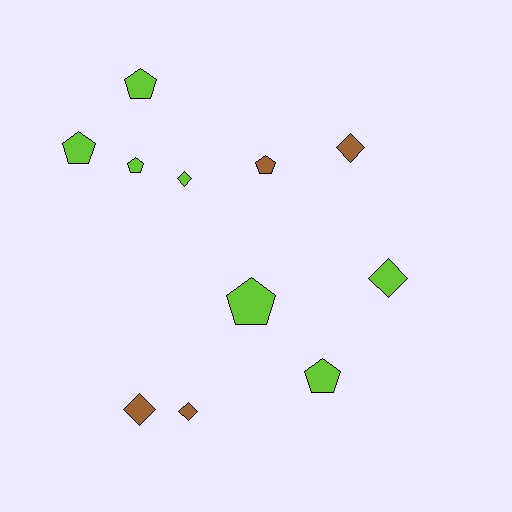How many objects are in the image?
There are 11 objects.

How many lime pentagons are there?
There are 5 lime pentagons.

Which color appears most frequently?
Lime, with 7 objects.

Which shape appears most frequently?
Pentagon, with 6 objects.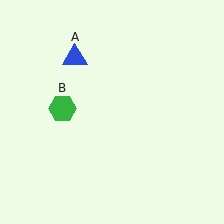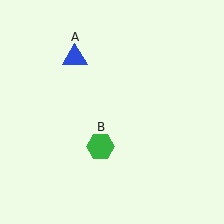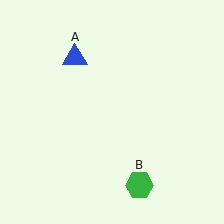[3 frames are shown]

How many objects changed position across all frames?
1 object changed position: green hexagon (object B).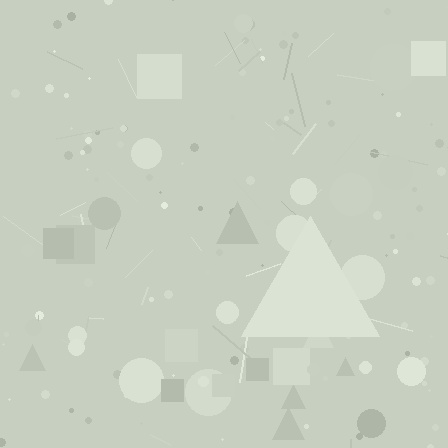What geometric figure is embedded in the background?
A triangle is embedded in the background.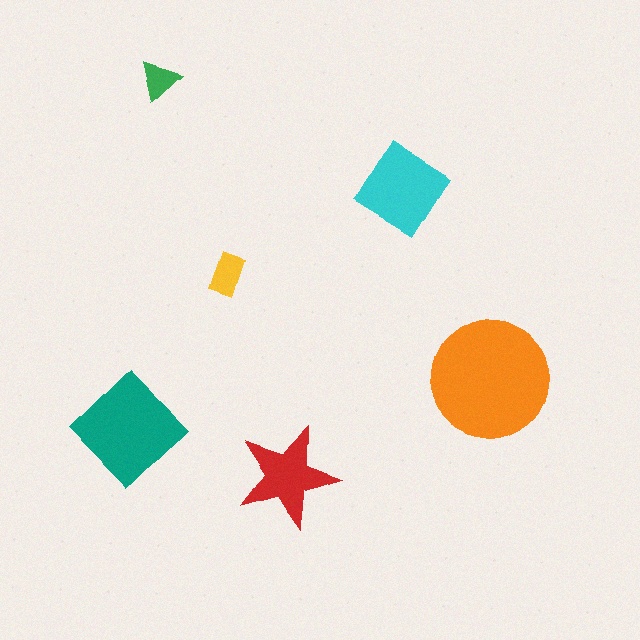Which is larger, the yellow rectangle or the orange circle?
The orange circle.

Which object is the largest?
The orange circle.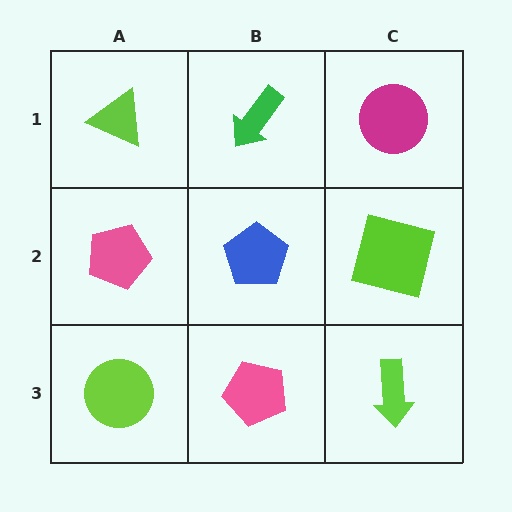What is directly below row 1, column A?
A pink pentagon.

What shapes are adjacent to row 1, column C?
A lime square (row 2, column C), a green arrow (row 1, column B).